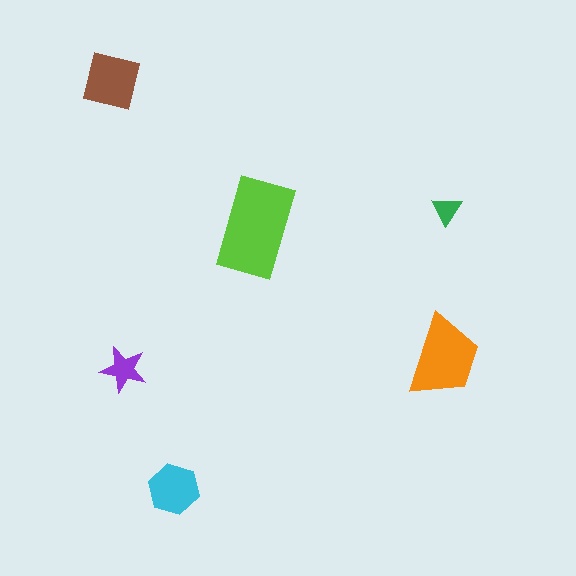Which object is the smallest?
The green triangle.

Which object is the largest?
The lime rectangle.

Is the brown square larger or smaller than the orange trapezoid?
Smaller.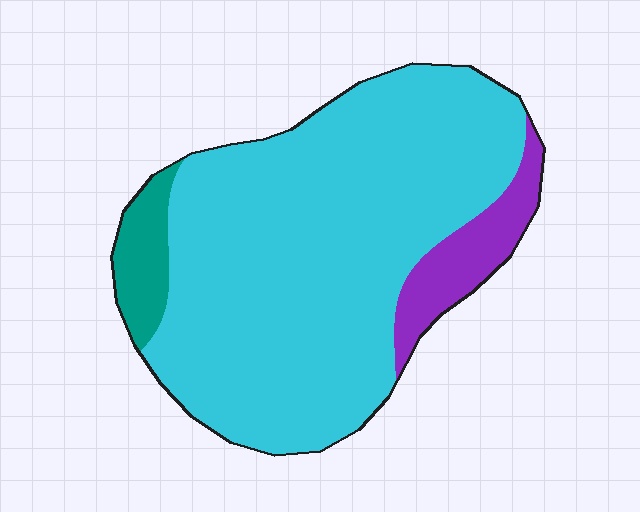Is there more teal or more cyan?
Cyan.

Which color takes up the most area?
Cyan, at roughly 85%.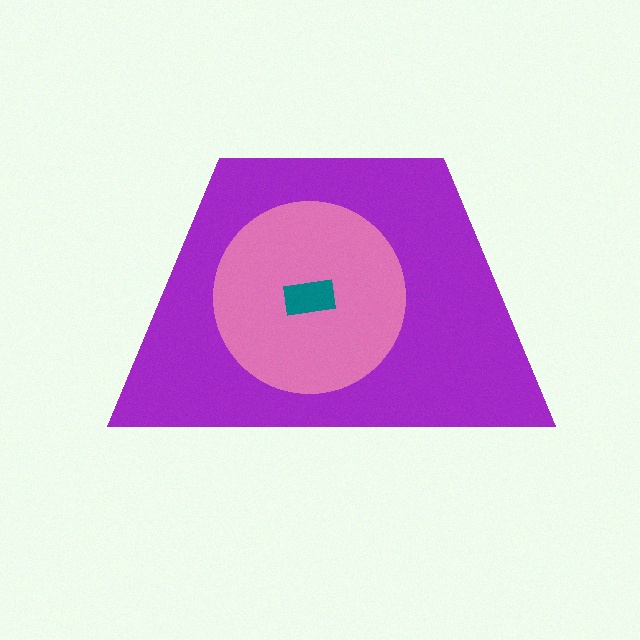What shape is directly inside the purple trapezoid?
The pink circle.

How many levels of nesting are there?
3.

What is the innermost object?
The teal rectangle.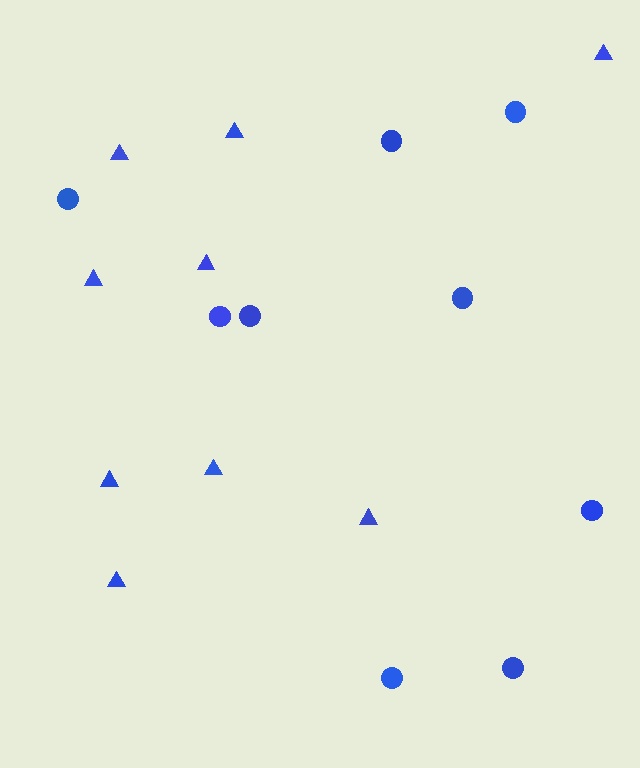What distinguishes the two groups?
There are 2 groups: one group of circles (9) and one group of triangles (9).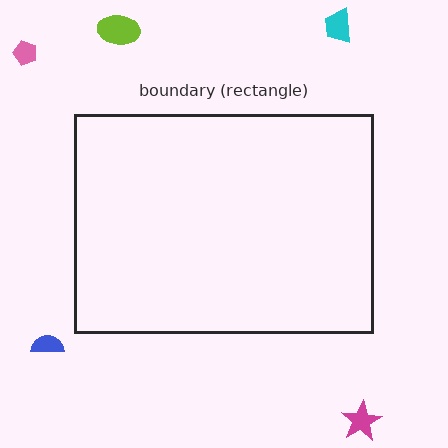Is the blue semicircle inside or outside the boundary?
Outside.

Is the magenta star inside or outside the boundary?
Outside.